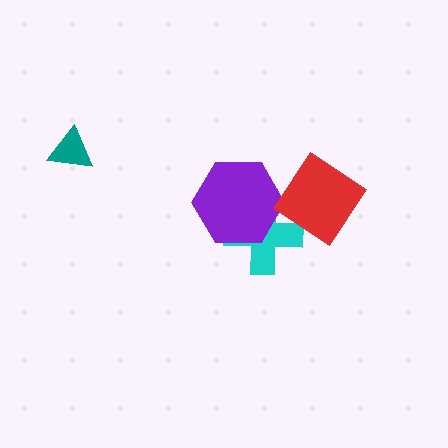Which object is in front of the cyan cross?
The purple hexagon is in front of the cyan cross.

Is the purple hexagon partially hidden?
No, no other shape covers it.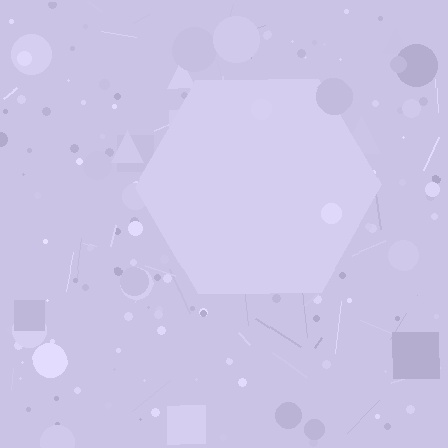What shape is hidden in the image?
A hexagon is hidden in the image.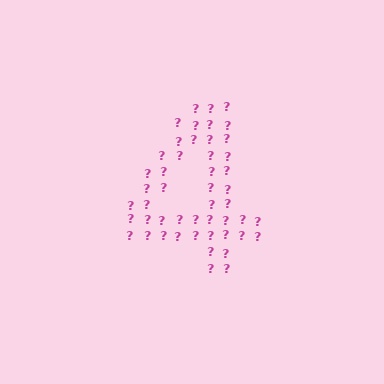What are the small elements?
The small elements are question marks.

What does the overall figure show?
The overall figure shows the digit 4.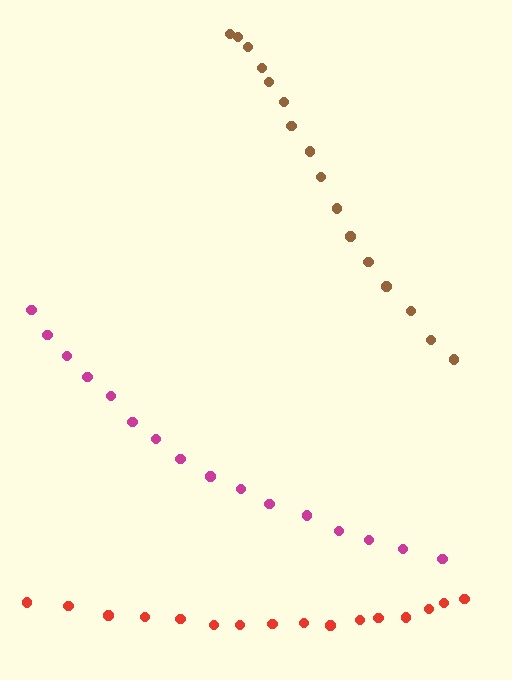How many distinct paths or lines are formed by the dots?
There are 3 distinct paths.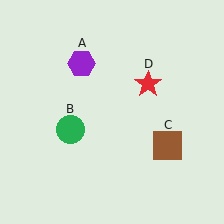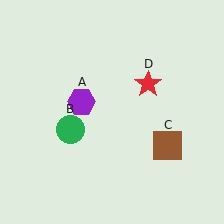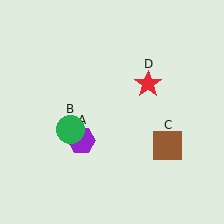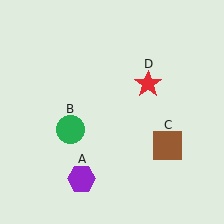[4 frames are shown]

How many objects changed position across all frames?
1 object changed position: purple hexagon (object A).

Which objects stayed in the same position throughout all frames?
Green circle (object B) and brown square (object C) and red star (object D) remained stationary.